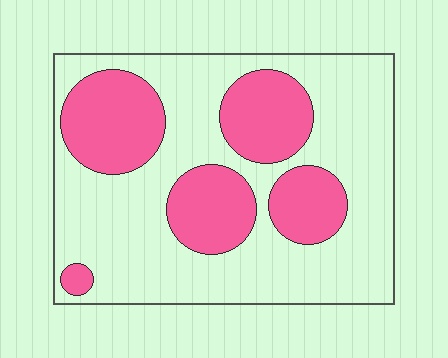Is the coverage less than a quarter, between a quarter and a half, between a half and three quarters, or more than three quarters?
Between a quarter and a half.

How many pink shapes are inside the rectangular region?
5.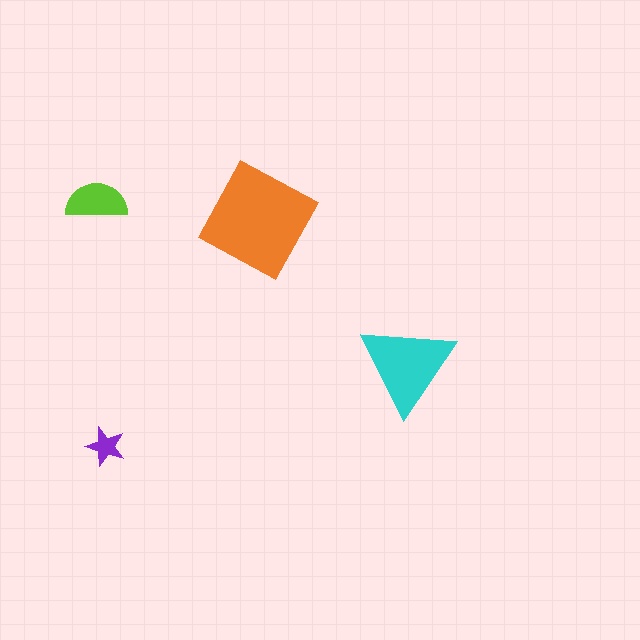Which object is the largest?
The orange square.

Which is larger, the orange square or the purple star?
The orange square.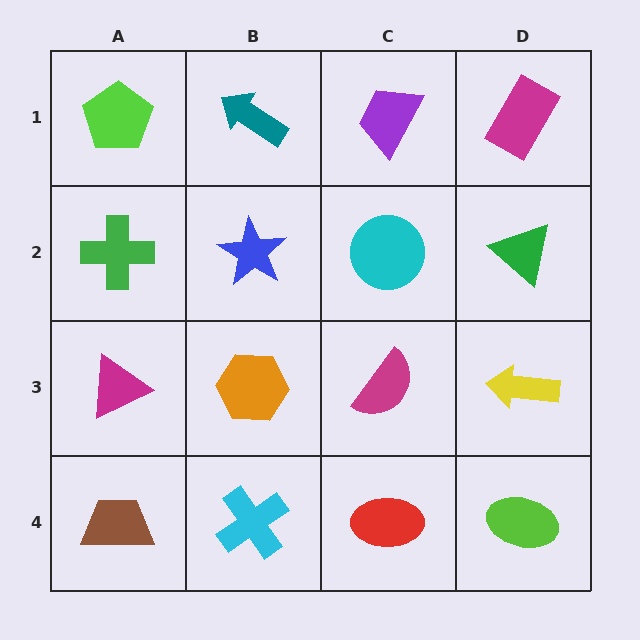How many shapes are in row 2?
4 shapes.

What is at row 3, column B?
An orange hexagon.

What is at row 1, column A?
A lime pentagon.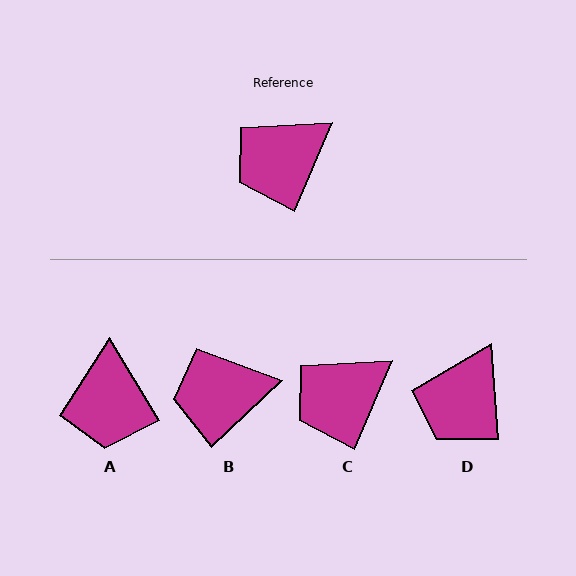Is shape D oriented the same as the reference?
No, it is off by about 27 degrees.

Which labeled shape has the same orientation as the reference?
C.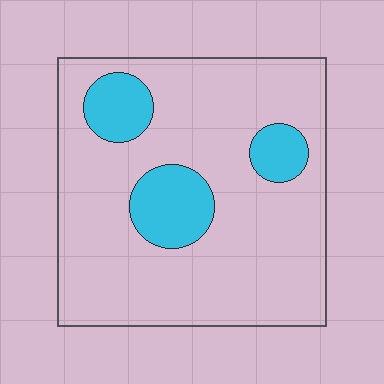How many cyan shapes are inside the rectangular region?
3.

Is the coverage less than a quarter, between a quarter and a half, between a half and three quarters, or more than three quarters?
Less than a quarter.